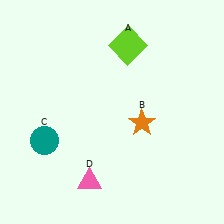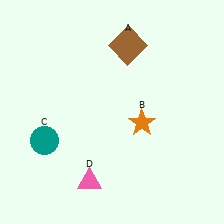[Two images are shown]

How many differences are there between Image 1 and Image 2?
There is 1 difference between the two images.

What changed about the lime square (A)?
In Image 1, A is lime. In Image 2, it changed to brown.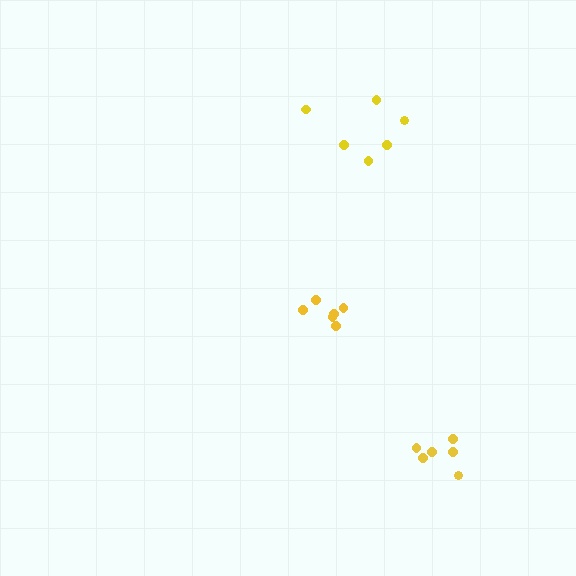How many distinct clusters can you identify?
There are 3 distinct clusters.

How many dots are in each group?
Group 1: 6 dots, Group 2: 6 dots, Group 3: 6 dots (18 total).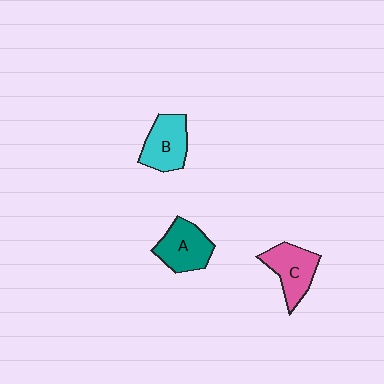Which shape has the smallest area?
Shape B (cyan).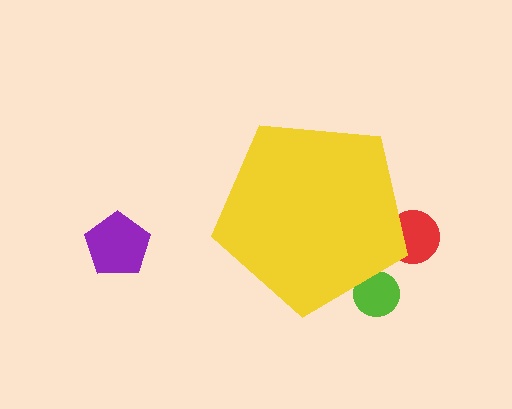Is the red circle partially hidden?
Yes, the red circle is partially hidden behind the yellow pentagon.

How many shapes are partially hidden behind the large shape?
2 shapes are partially hidden.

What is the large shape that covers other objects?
A yellow pentagon.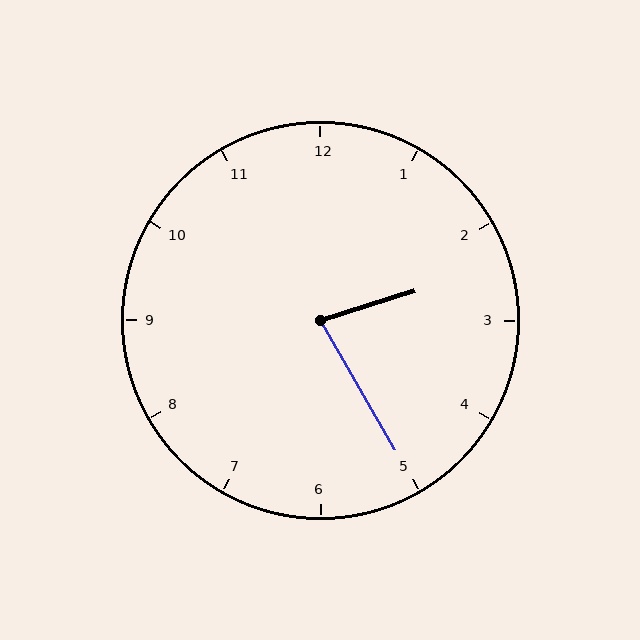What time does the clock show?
2:25.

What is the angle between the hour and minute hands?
Approximately 78 degrees.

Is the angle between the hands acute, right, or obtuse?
It is acute.